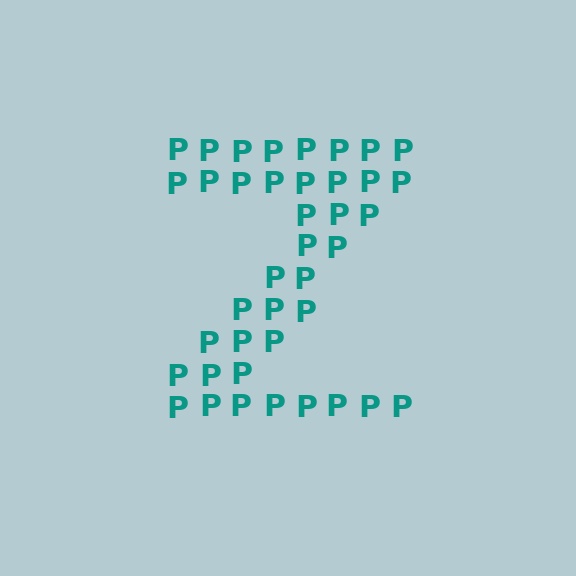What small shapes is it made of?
It is made of small letter P's.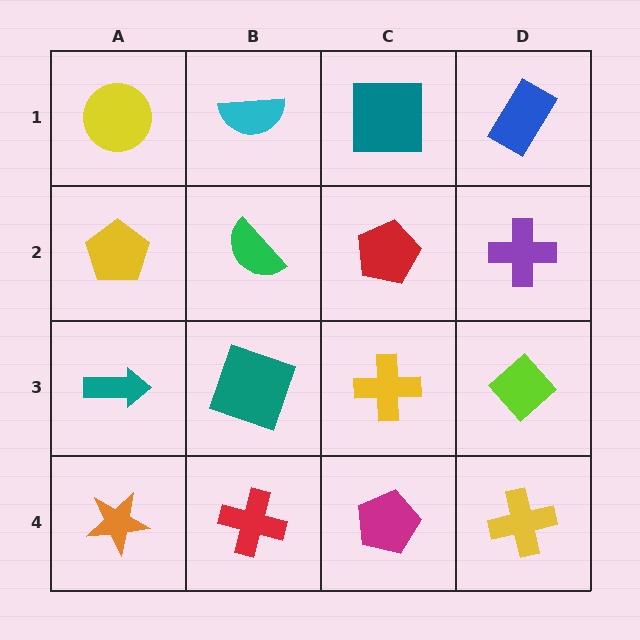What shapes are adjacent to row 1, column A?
A yellow pentagon (row 2, column A), a cyan semicircle (row 1, column B).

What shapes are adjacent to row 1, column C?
A red pentagon (row 2, column C), a cyan semicircle (row 1, column B), a blue rectangle (row 1, column D).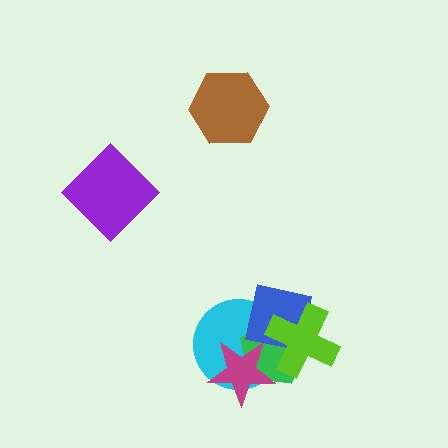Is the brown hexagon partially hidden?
No, no other shape covers it.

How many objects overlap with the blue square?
4 objects overlap with the blue square.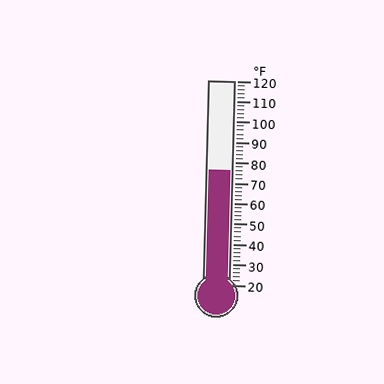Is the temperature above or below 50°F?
The temperature is above 50°F.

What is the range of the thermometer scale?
The thermometer scale ranges from 20°F to 120°F.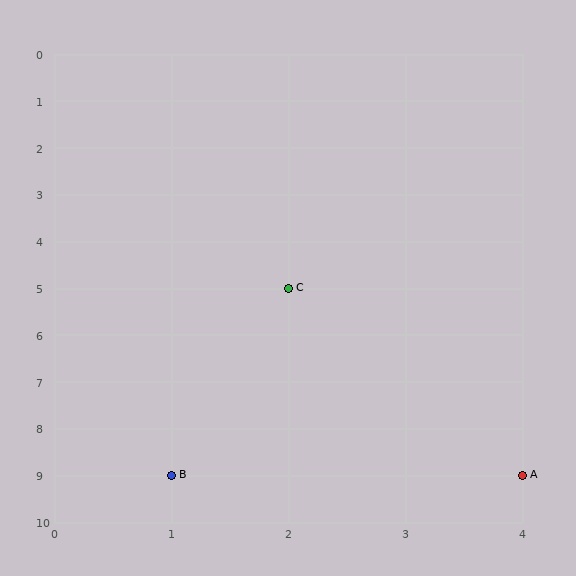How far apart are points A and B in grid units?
Points A and B are 3 columns apart.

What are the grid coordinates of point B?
Point B is at grid coordinates (1, 9).